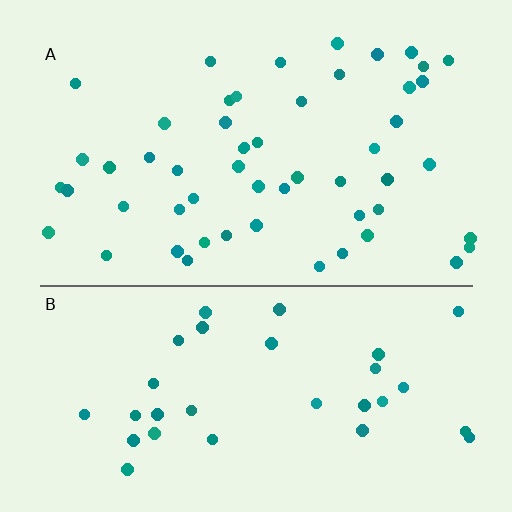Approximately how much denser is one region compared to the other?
Approximately 1.6× — region A over region B.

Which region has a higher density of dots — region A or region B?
A (the top).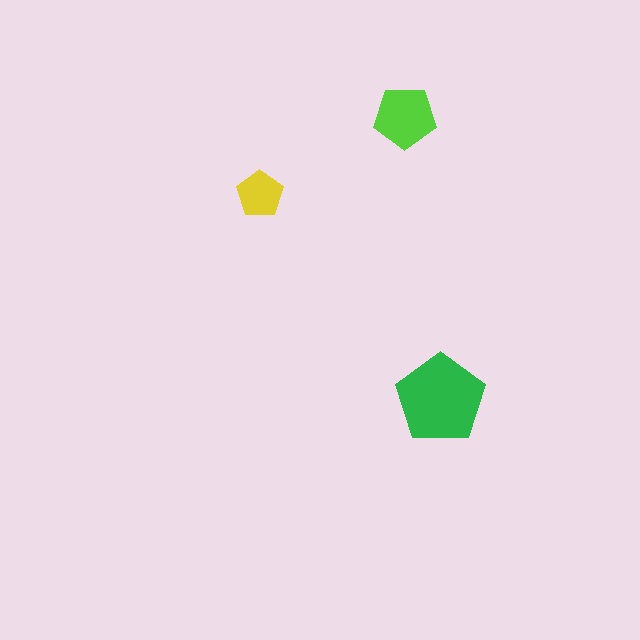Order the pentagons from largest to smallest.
the green one, the lime one, the yellow one.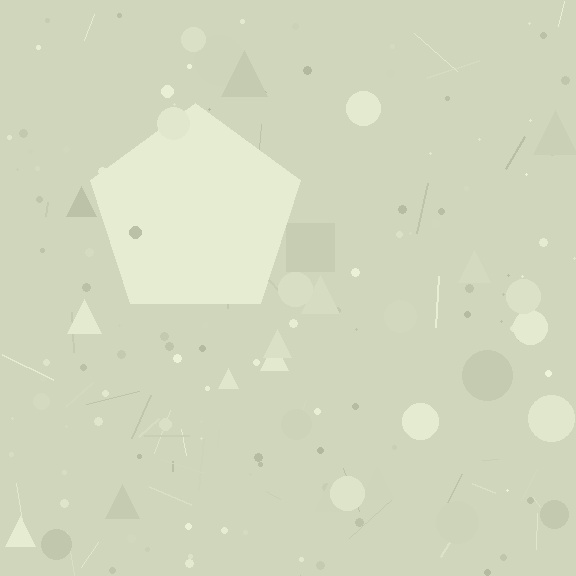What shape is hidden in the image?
A pentagon is hidden in the image.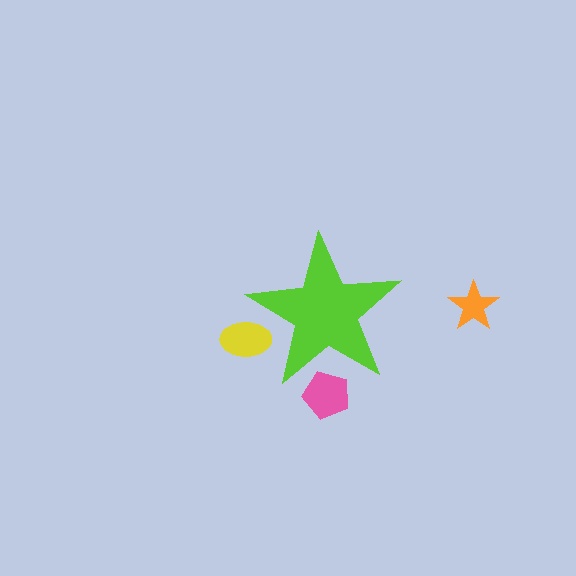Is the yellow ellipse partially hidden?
Yes, the yellow ellipse is partially hidden behind the lime star.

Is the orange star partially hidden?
No, the orange star is fully visible.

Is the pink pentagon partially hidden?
Yes, the pink pentagon is partially hidden behind the lime star.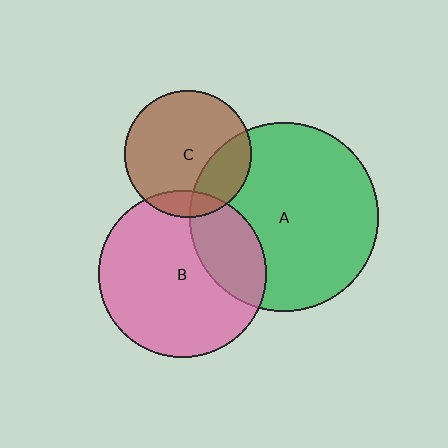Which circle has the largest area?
Circle A (green).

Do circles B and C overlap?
Yes.